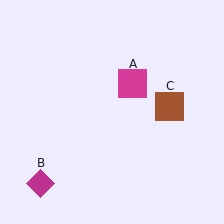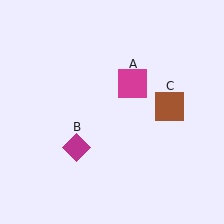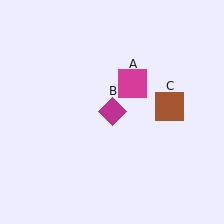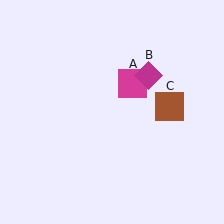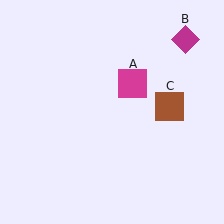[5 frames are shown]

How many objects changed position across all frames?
1 object changed position: magenta diamond (object B).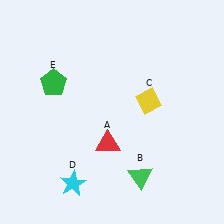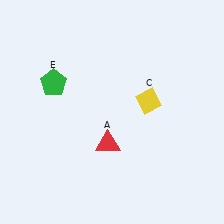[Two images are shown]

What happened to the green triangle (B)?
The green triangle (B) was removed in Image 2. It was in the bottom-right area of Image 1.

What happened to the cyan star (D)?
The cyan star (D) was removed in Image 2. It was in the bottom-left area of Image 1.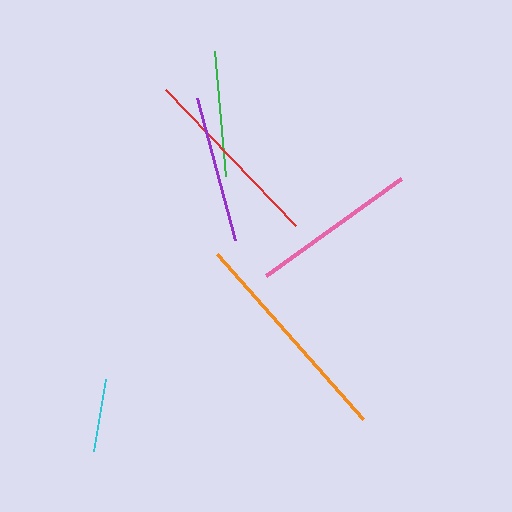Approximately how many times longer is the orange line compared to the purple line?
The orange line is approximately 1.5 times the length of the purple line.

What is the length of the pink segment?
The pink segment is approximately 166 pixels long.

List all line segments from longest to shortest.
From longest to shortest: orange, red, pink, purple, green, cyan.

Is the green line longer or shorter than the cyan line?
The green line is longer than the cyan line.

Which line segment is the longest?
The orange line is the longest at approximately 220 pixels.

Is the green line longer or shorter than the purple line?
The purple line is longer than the green line.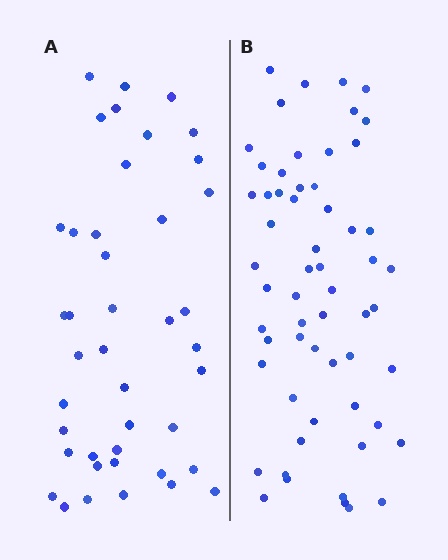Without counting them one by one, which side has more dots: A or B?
Region B (the right region) has more dots.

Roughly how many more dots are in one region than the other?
Region B has approximately 15 more dots than region A.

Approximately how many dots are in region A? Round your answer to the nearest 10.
About 40 dots. (The exact count is 42, which rounds to 40.)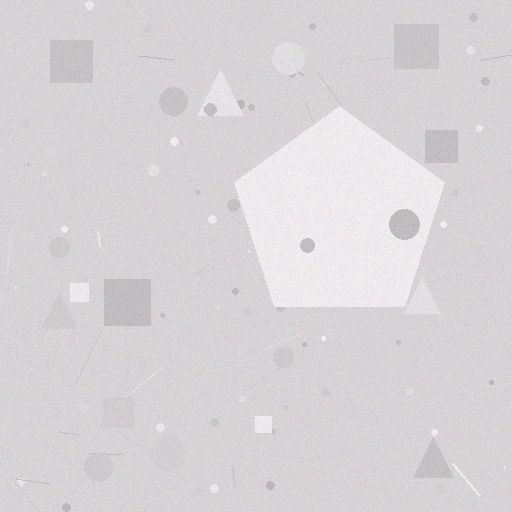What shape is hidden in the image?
A pentagon is hidden in the image.